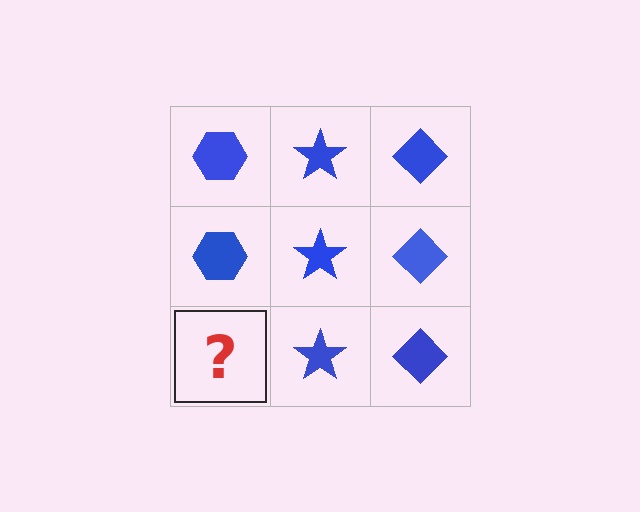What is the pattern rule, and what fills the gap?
The rule is that each column has a consistent shape. The gap should be filled with a blue hexagon.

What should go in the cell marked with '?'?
The missing cell should contain a blue hexagon.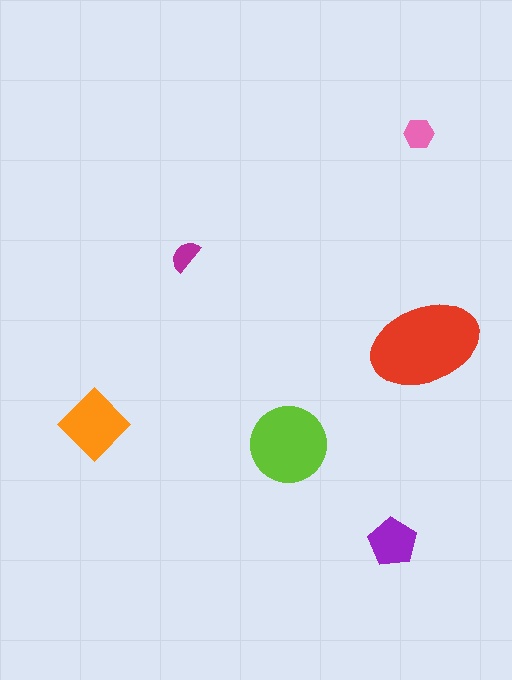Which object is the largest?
The red ellipse.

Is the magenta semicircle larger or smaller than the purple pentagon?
Smaller.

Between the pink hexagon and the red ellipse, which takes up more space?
The red ellipse.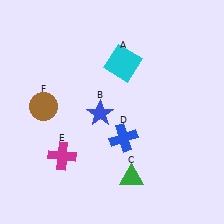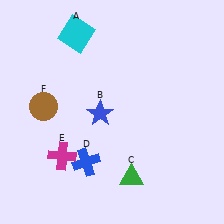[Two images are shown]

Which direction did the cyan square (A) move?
The cyan square (A) moved left.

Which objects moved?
The objects that moved are: the cyan square (A), the blue cross (D).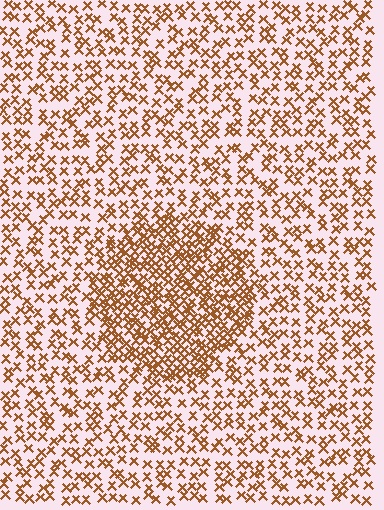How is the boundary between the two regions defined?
The boundary is defined by a change in element density (approximately 2.0x ratio). All elements are the same color, size, and shape.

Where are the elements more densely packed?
The elements are more densely packed inside the circle boundary.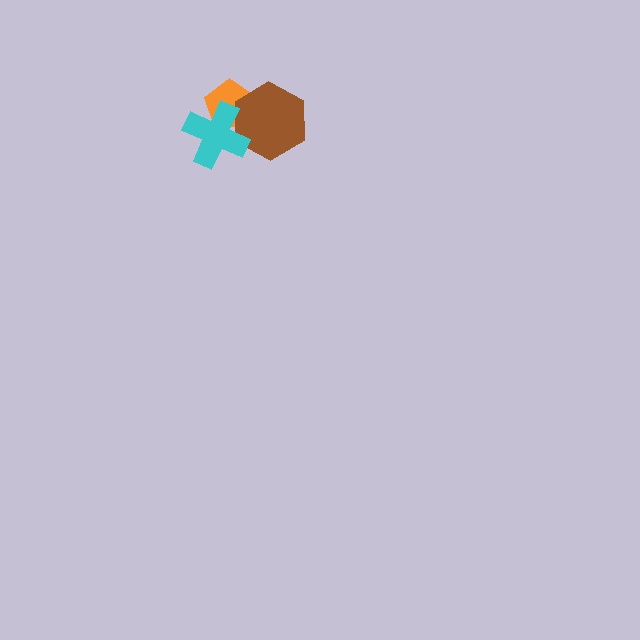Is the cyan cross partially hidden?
No, no other shape covers it.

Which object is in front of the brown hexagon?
The cyan cross is in front of the brown hexagon.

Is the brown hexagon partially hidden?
Yes, it is partially covered by another shape.